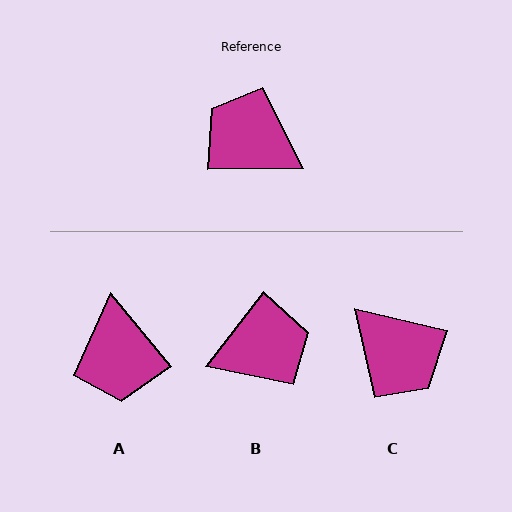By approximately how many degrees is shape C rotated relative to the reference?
Approximately 166 degrees counter-clockwise.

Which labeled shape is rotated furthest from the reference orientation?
C, about 166 degrees away.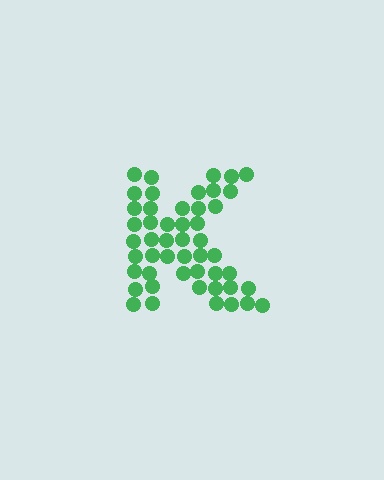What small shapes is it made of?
It is made of small circles.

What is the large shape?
The large shape is the letter K.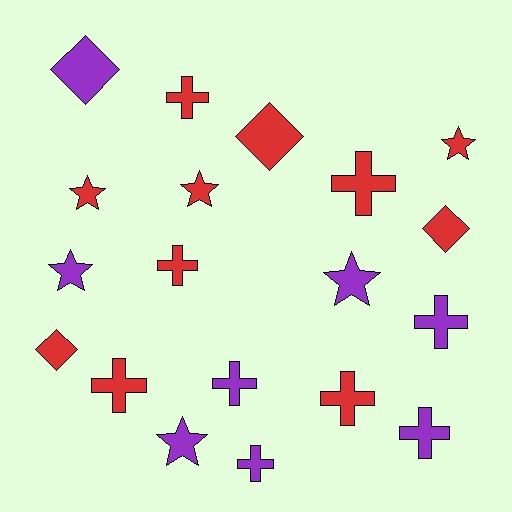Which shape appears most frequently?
Cross, with 9 objects.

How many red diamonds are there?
There are 3 red diamonds.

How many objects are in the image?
There are 19 objects.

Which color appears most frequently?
Red, with 11 objects.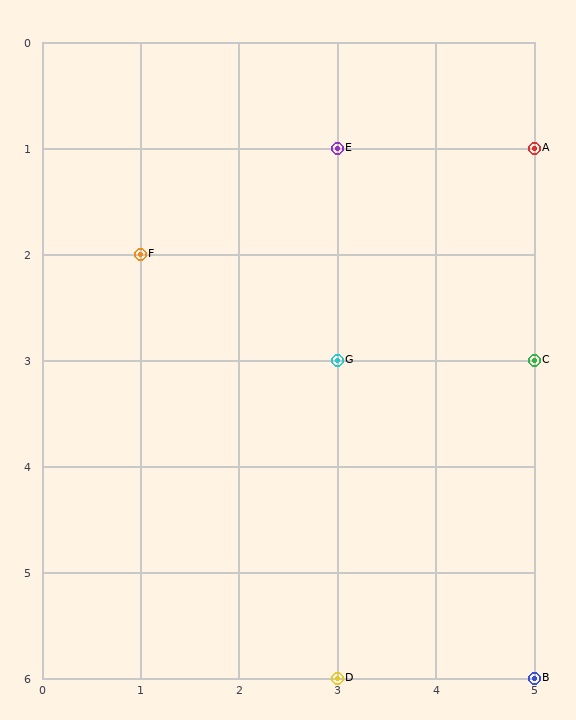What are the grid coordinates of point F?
Point F is at grid coordinates (1, 2).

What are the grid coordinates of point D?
Point D is at grid coordinates (3, 6).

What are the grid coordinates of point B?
Point B is at grid coordinates (5, 6).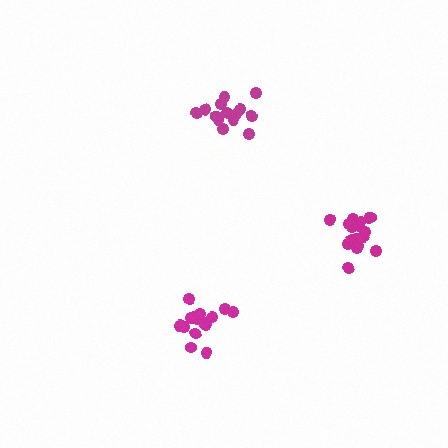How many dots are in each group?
Group 1: 16 dots, Group 2: 15 dots, Group 3: 19 dots (50 total).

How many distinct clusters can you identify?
There are 3 distinct clusters.